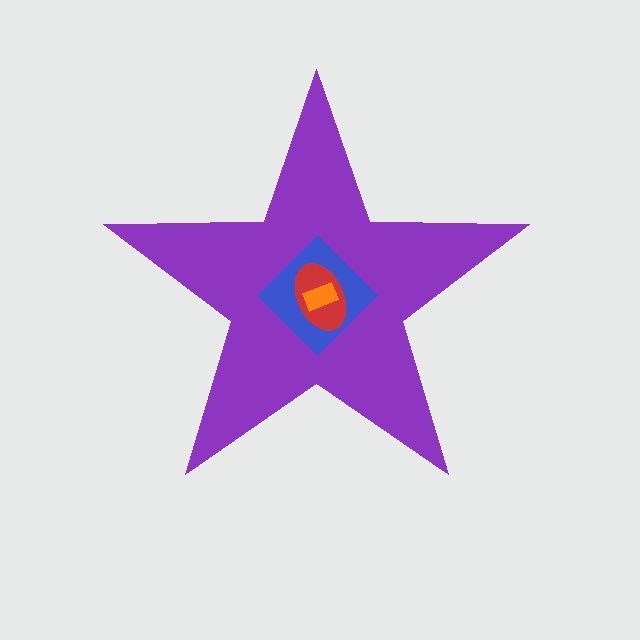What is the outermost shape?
The purple star.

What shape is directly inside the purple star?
The blue diamond.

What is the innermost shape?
The orange rectangle.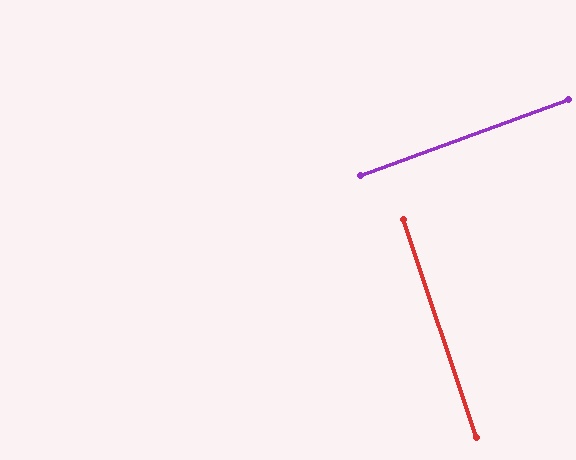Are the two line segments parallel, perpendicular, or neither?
Perpendicular — they meet at approximately 89°.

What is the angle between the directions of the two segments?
Approximately 89 degrees.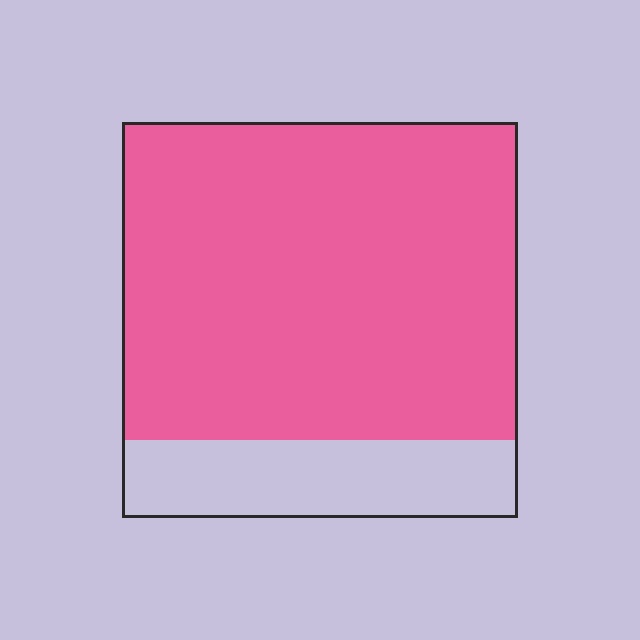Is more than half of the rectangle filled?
Yes.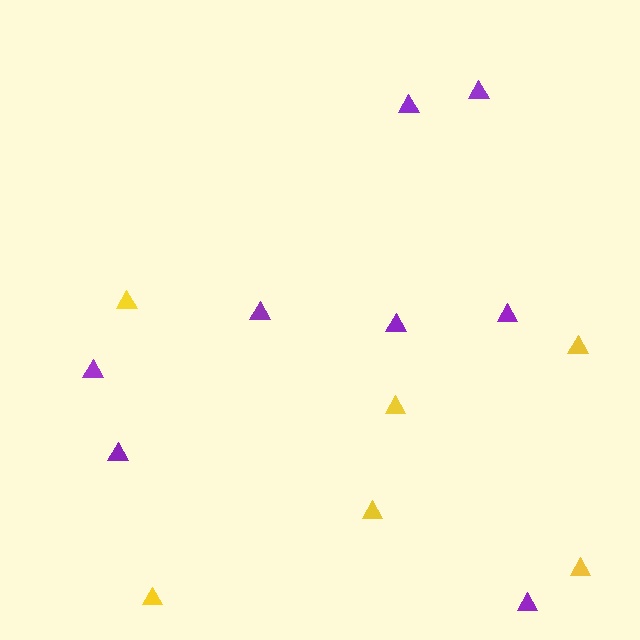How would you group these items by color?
There are 2 groups: one group of yellow triangles (6) and one group of purple triangles (8).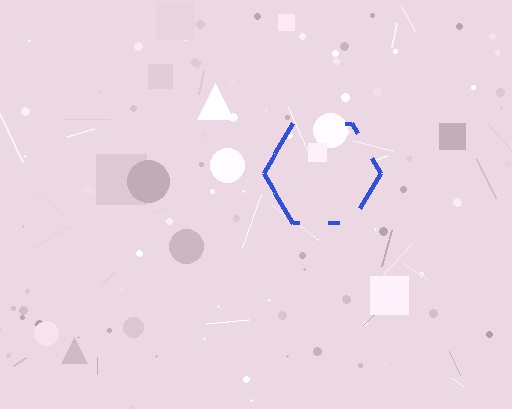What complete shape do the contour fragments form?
The contour fragments form a hexagon.